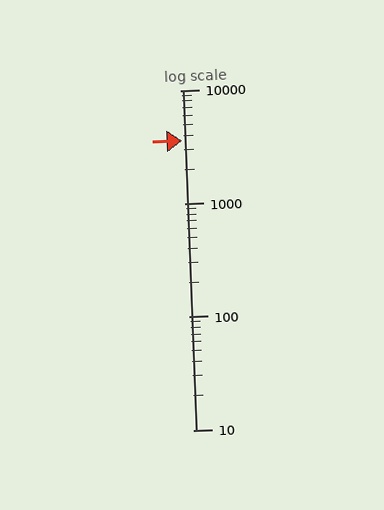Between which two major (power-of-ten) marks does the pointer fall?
The pointer is between 1000 and 10000.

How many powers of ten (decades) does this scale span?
The scale spans 3 decades, from 10 to 10000.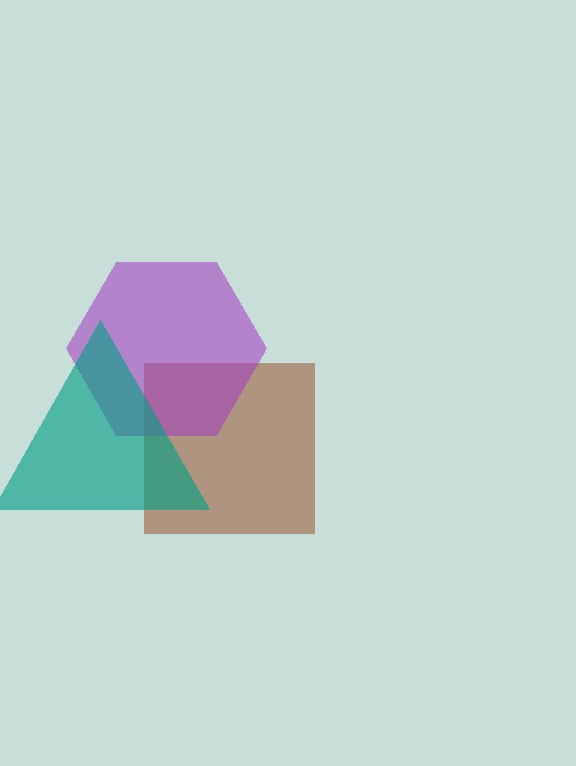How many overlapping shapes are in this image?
There are 3 overlapping shapes in the image.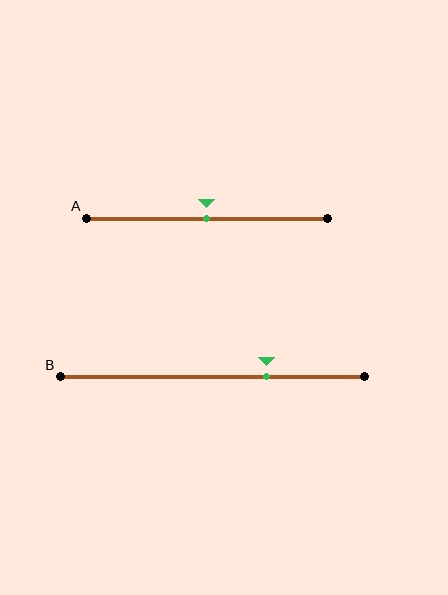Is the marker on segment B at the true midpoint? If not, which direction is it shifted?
No, the marker on segment B is shifted to the right by about 18% of the segment length.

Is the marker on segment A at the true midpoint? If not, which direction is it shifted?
Yes, the marker on segment A is at the true midpoint.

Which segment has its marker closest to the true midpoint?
Segment A has its marker closest to the true midpoint.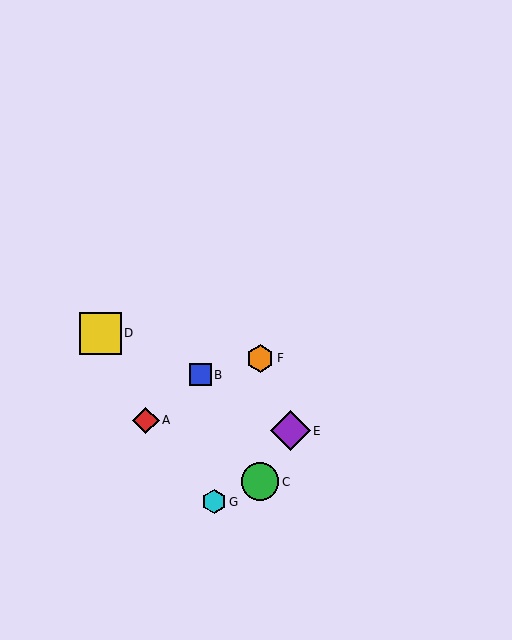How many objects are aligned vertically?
2 objects (C, F) are aligned vertically.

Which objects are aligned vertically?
Objects C, F are aligned vertically.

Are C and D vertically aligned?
No, C is at x≈260 and D is at x≈100.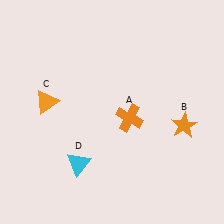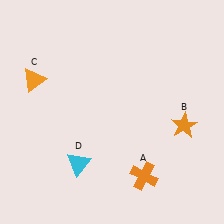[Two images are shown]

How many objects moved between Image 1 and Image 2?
2 objects moved between the two images.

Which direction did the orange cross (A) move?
The orange cross (A) moved down.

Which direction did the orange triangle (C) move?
The orange triangle (C) moved up.